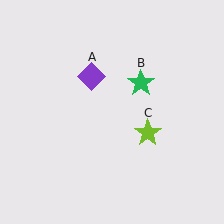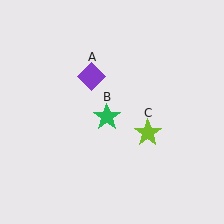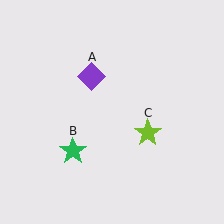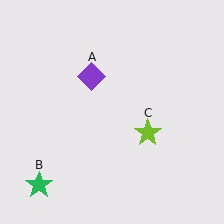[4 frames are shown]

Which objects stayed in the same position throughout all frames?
Purple diamond (object A) and lime star (object C) remained stationary.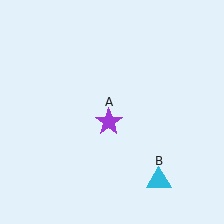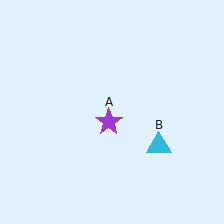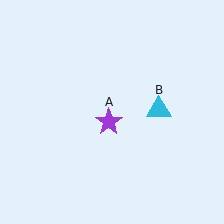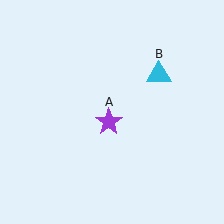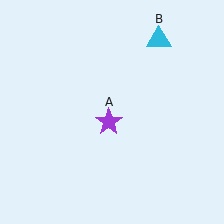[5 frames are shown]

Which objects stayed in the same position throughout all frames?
Purple star (object A) remained stationary.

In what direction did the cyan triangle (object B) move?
The cyan triangle (object B) moved up.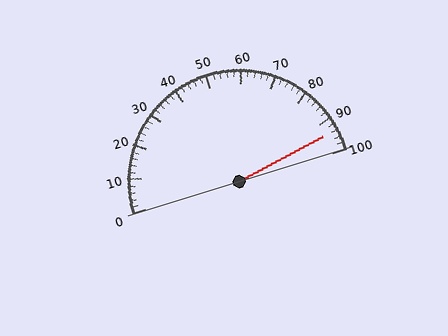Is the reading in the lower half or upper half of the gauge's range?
The reading is in the upper half of the range (0 to 100).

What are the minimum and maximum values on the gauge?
The gauge ranges from 0 to 100.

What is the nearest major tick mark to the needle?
The nearest major tick mark is 90.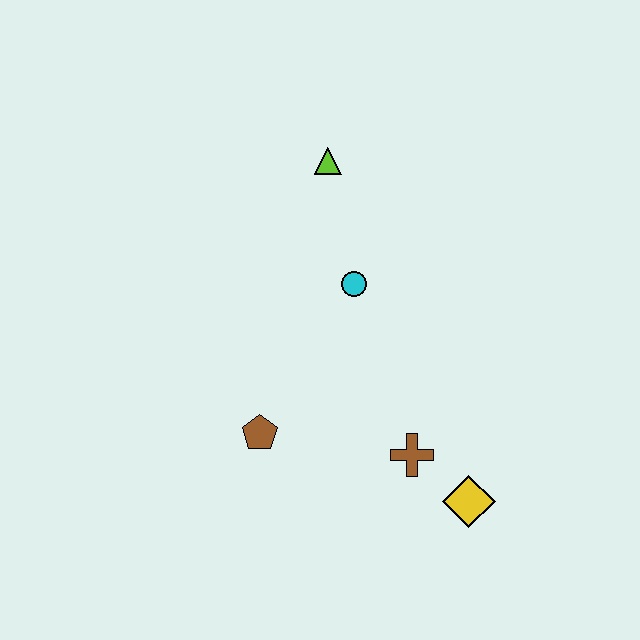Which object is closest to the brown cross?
The yellow diamond is closest to the brown cross.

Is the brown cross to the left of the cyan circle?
No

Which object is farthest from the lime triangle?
The yellow diamond is farthest from the lime triangle.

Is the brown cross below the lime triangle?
Yes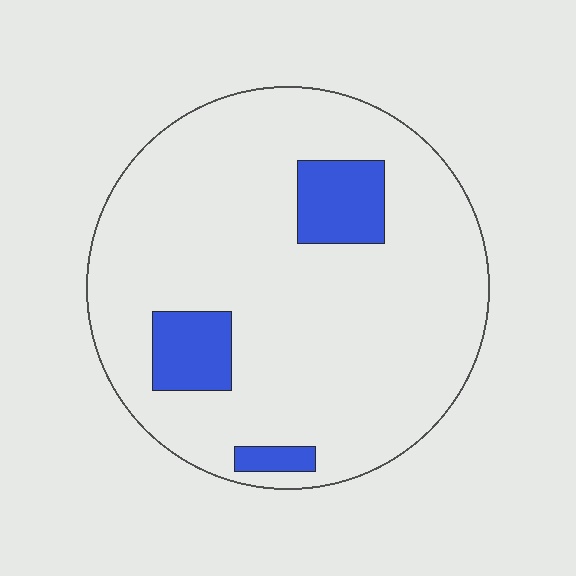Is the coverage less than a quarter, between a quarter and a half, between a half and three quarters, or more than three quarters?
Less than a quarter.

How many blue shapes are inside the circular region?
3.